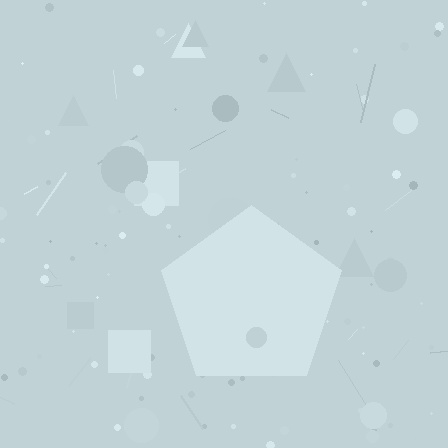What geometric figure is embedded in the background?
A pentagon is embedded in the background.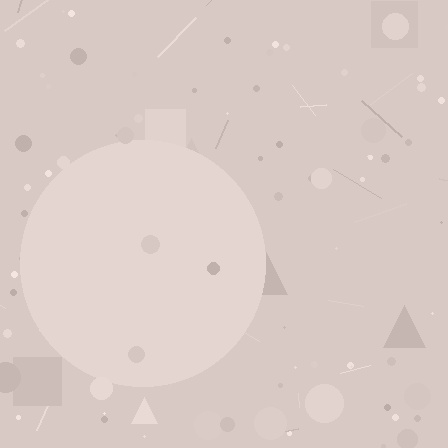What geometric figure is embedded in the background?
A circle is embedded in the background.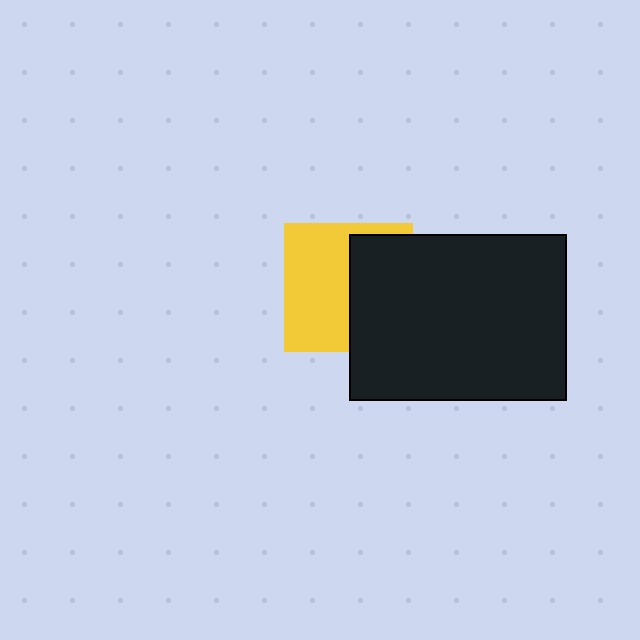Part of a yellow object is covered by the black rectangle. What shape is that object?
It is a square.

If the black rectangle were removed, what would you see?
You would see the complete yellow square.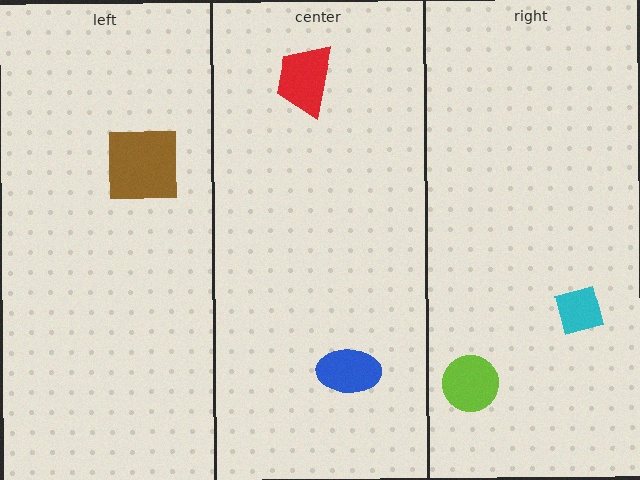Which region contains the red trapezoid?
The center region.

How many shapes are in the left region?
1.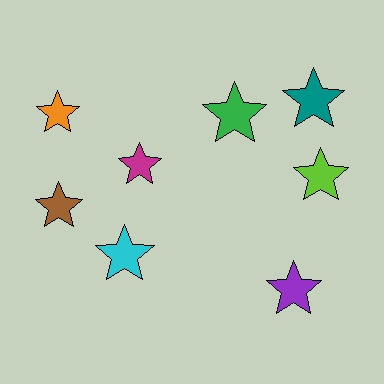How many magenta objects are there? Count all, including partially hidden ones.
There is 1 magenta object.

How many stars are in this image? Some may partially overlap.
There are 8 stars.